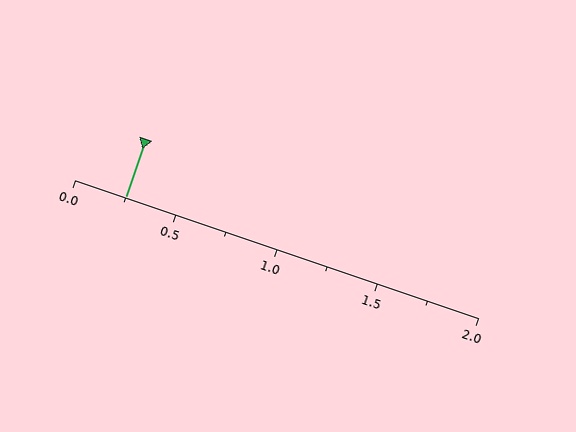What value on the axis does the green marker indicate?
The marker indicates approximately 0.25.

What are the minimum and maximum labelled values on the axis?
The axis runs from 0.0 to 2.0.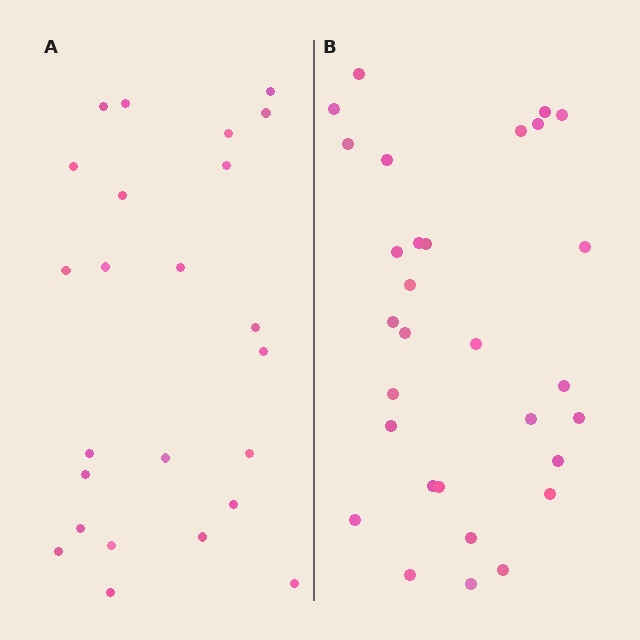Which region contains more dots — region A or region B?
Region B (the right region) has more dots.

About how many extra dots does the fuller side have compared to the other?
Region B has about 6 more dots than region A.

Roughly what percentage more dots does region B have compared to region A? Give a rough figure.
About 25% more.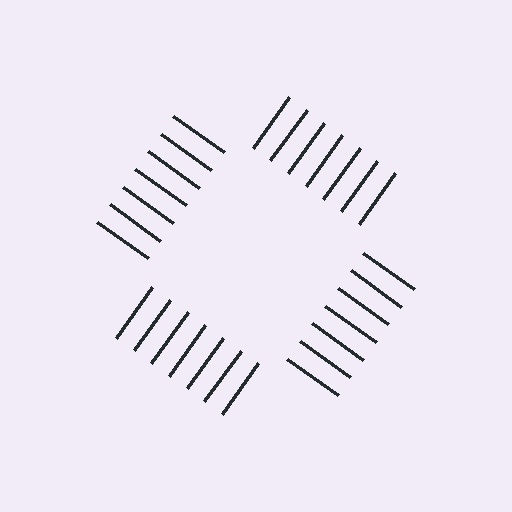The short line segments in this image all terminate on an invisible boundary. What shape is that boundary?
An illusory square — the line segments terminate on its edges but no continuous stroke is drawn.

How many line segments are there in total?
28 — 7 along each of the 4 edges.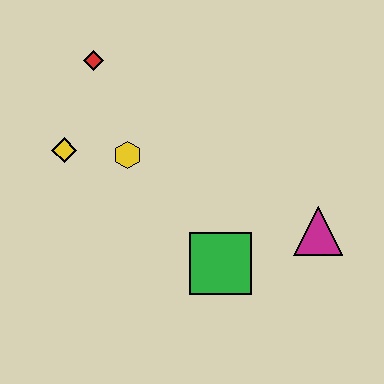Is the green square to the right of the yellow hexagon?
Yes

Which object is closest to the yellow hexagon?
The yellow diamond is closest to the yellow hexagon.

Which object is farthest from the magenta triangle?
The red diamond is farthest from the magenta triangle.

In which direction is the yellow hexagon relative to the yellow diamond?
The yellow hexagon is to the right of the yellow diamond.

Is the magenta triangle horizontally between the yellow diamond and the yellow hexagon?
No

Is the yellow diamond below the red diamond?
Yes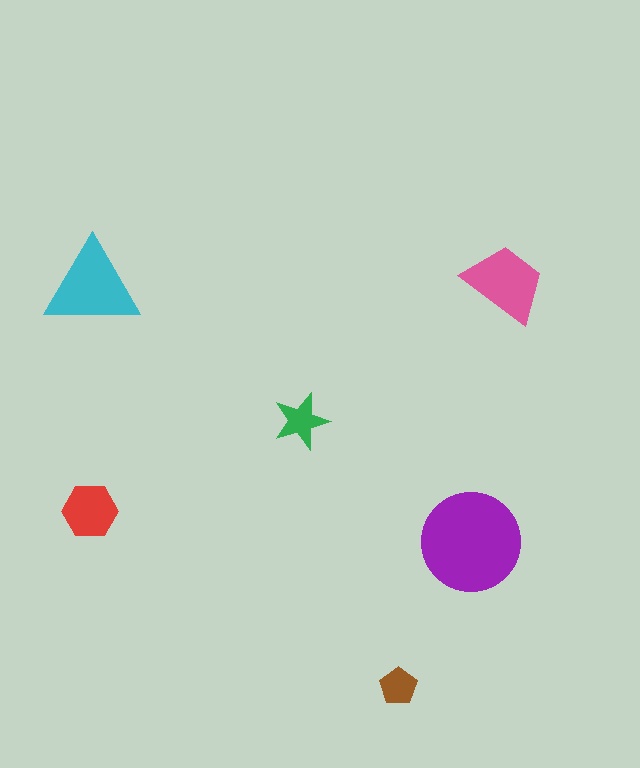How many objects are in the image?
There are 6 objects in the image.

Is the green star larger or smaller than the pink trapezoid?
Smaller.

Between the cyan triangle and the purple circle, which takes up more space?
The purple circle.